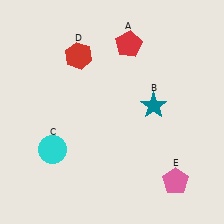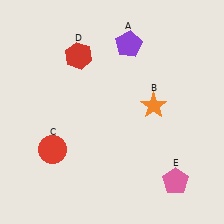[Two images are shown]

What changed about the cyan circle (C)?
In Image 1, C is cyan. In Image 2, it changed to red.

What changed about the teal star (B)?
In Image 1, B is teal. In Image 2, it changed to orange.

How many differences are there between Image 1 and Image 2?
There are 3 differences between the two images.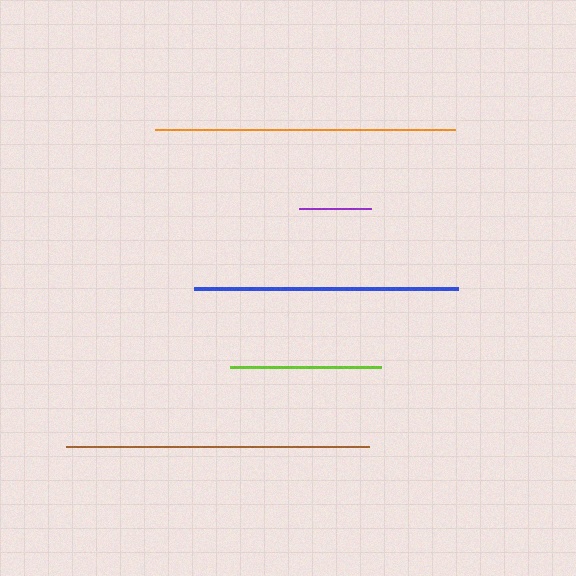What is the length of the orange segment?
The orange segment is approximately 300 pixels long.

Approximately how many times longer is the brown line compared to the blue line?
The brown line is approximately 1.1 times the length of the blue line.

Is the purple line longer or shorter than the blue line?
The blue line is longer than the purple line.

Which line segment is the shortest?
The purple line is the shortest at approximately 72 pixels.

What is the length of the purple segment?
The purple segment is approximately 72 pixels long.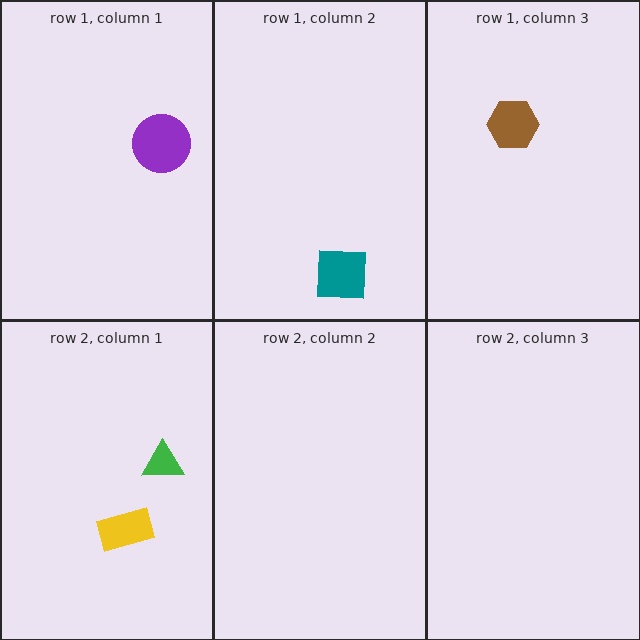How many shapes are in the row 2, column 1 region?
2.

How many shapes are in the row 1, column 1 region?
1.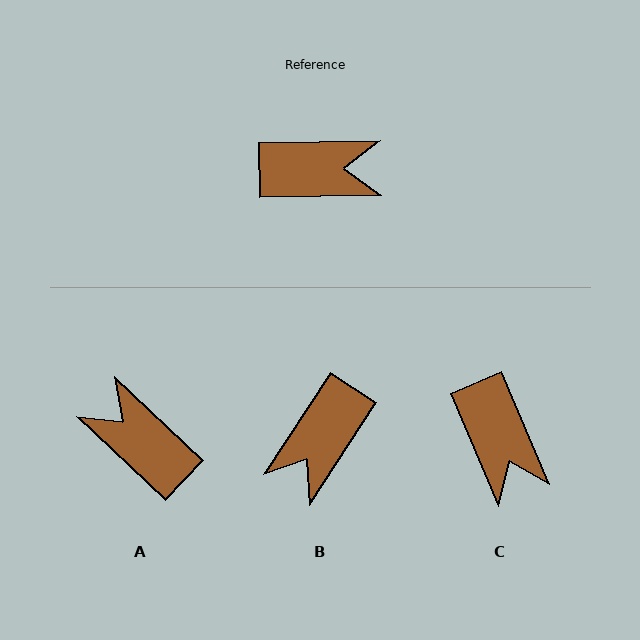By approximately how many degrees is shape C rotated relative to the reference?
Approximately 68 degrees clockwise.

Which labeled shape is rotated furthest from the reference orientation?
A, about 136 degrees away.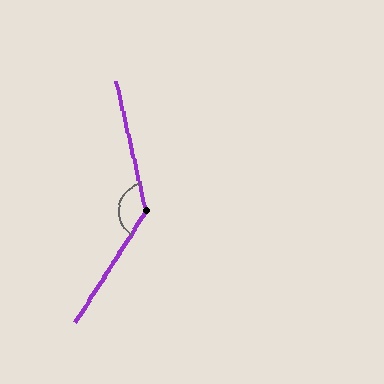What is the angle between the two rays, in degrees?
Approximately 134 degrees.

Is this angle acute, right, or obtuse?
It is obtuse.